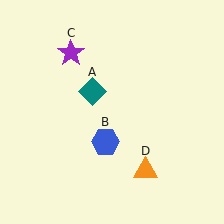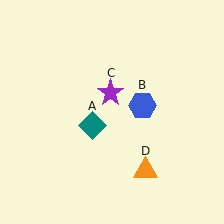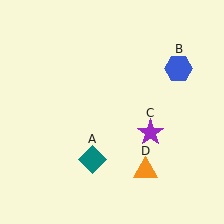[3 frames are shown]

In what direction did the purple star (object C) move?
The purple star (object C) moved down and to the right.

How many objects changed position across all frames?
3 objects changed position: teal diamond (object A), blue hexagon (object B), purple star (object C).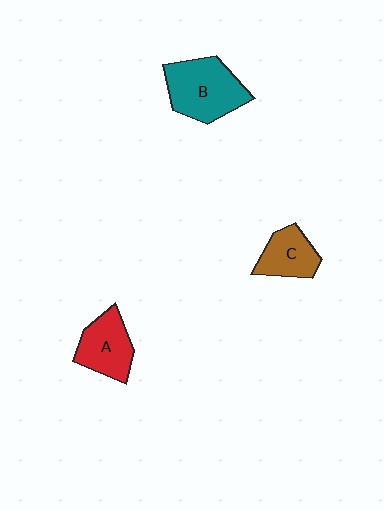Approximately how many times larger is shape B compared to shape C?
Approximately 1.6 times.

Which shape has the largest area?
Shape B (teal).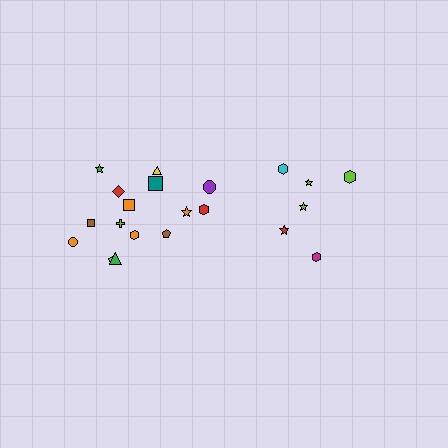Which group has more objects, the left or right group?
The left group.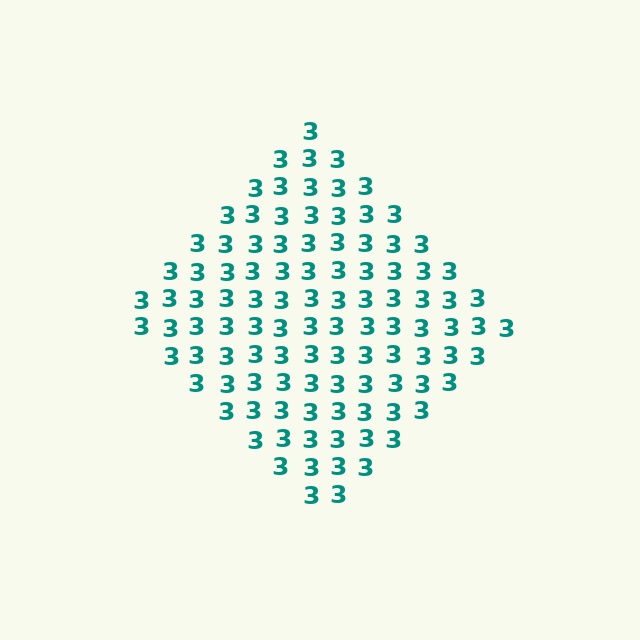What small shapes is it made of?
It is made of small digit 3's.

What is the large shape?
The large shape is a diamond.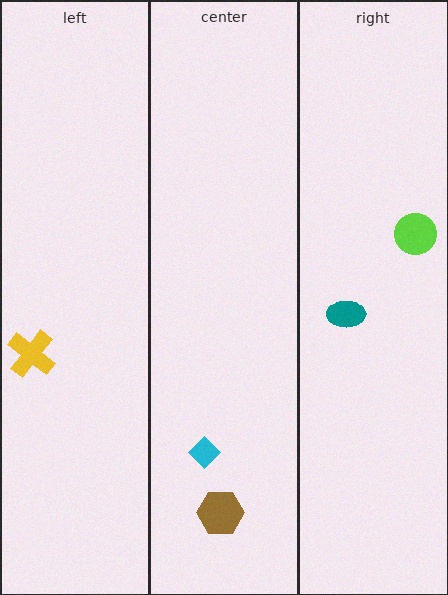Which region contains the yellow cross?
The left region.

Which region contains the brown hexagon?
The center region.